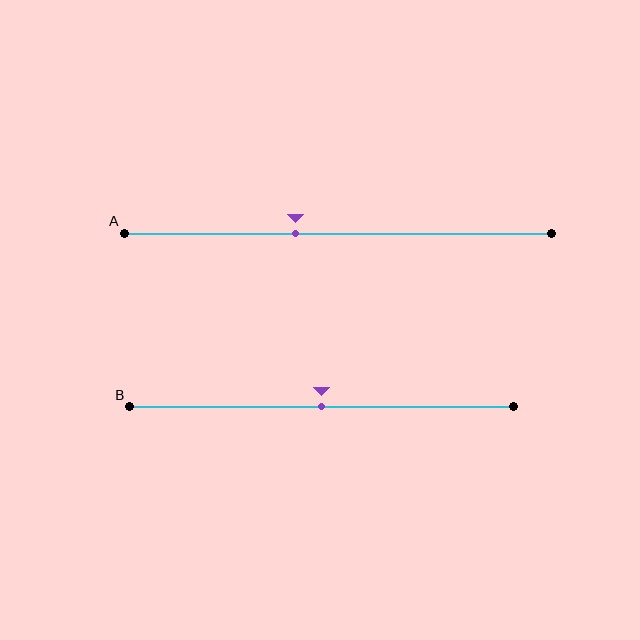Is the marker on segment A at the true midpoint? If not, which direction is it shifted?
No, the marker on segment A is shifted to the left by about 10% of the segment length.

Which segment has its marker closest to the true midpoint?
Segment B has its marker closest to the true midpoint.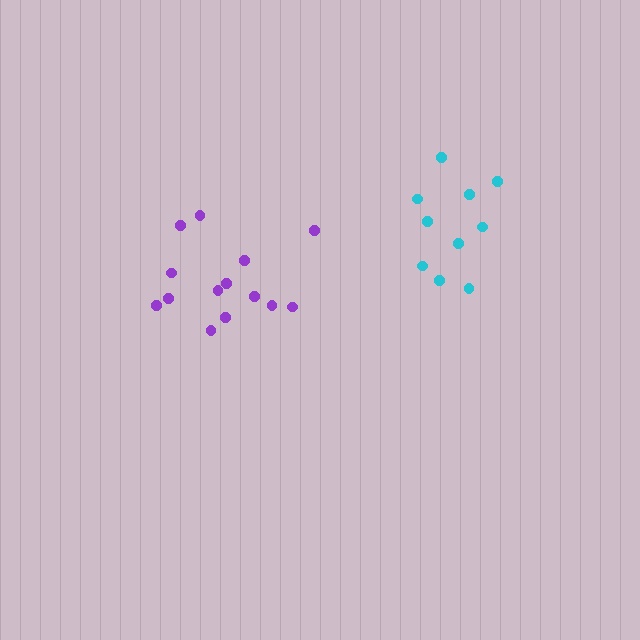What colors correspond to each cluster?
The clusters are colored: purple, cyan.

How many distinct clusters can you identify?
There are 2 distinct clusters.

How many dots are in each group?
Group 1: 14 dots, Group 2: 10 dots (24 total).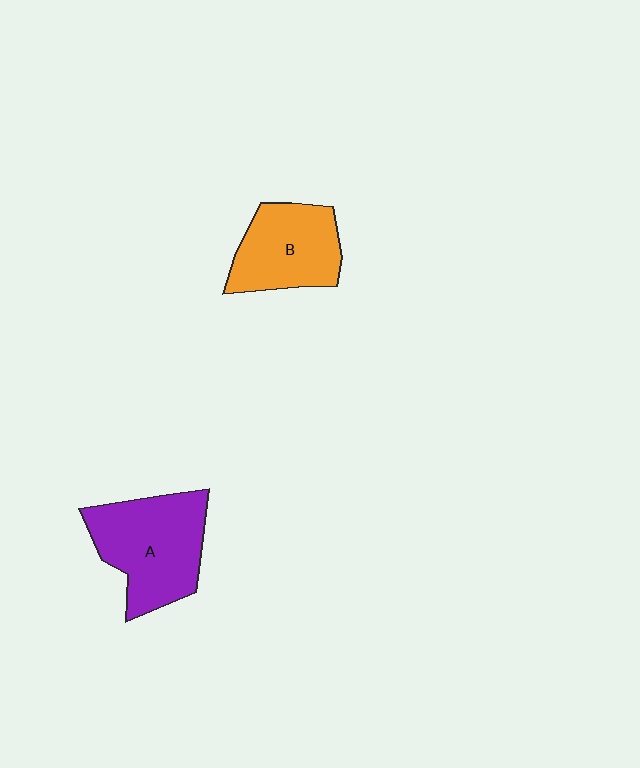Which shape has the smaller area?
Shape B (orange).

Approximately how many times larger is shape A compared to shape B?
Approximately 1.3 times.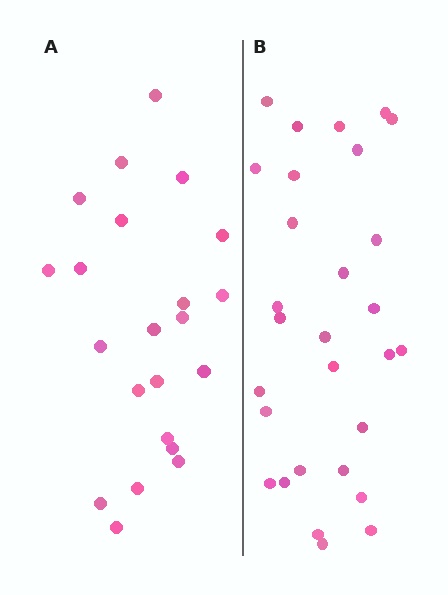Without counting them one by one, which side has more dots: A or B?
Region B (the right region) has more dots.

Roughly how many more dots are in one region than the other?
Region B has roughly 8 or so more dots than region A.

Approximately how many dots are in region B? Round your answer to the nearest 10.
About 30 dots. (The exact count is 29, which rounds to 30.)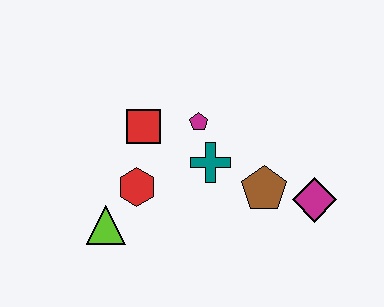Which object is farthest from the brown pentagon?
The lime triangle is farthest from the brown pentagon.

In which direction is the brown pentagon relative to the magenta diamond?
The brown pentagon is to the left of the magenta diamond.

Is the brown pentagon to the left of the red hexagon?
No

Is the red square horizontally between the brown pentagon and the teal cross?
No